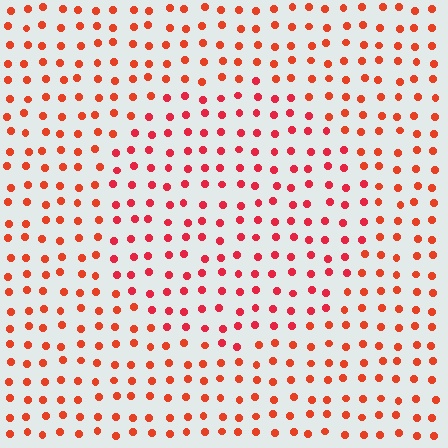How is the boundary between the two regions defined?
The boundary is defined purely by a slight shift in hue (about 19 degrees). Spacing, size, and orientation are identical on both sides.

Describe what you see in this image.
The image is filled with small red elements in a uniform arrangement. A circle-shaped region is visible where the elements are tinted to a slightly different hue, forming a subtle color boundary.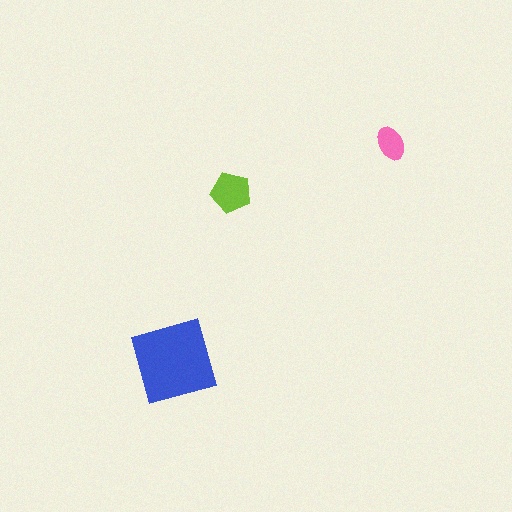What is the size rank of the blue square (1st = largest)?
1st.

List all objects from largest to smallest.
The blue square, the lime pentagon, the pink ellipse.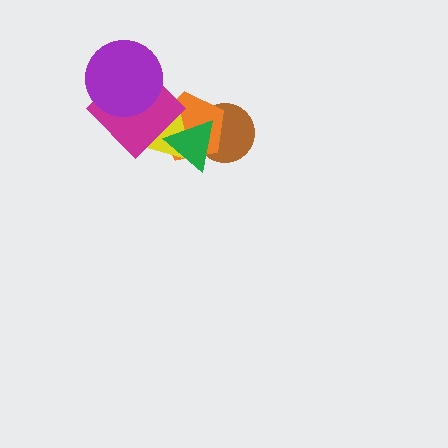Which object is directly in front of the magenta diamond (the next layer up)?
The green triangle is directly in front of the magenta diamond.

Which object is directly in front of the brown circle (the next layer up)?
The orange pentagon is directly in front of the brown circle.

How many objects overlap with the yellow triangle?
3 objects overlap with the yellow triangle.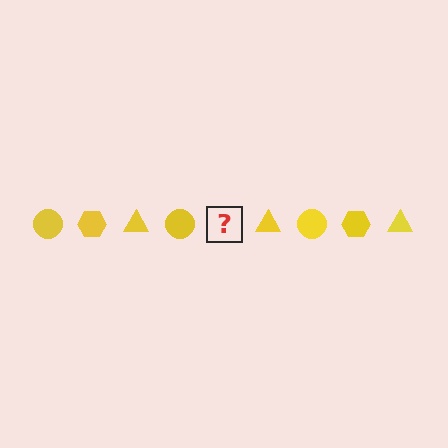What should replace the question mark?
The question mark should be replaced with a yellow hexagon.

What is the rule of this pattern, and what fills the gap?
The rule is that the pattern cycles through circle, hexagon, triangle shapes in yellow. The gap should be filled with a yellow hexagon.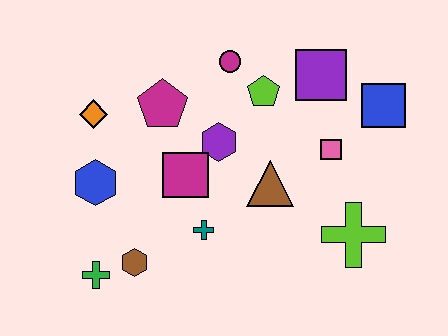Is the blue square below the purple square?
Yes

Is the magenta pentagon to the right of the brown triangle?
No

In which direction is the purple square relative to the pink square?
The purple square is above the pink square.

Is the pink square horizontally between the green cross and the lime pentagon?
No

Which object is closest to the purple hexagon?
The magenta square is closest to the purple hexagon.